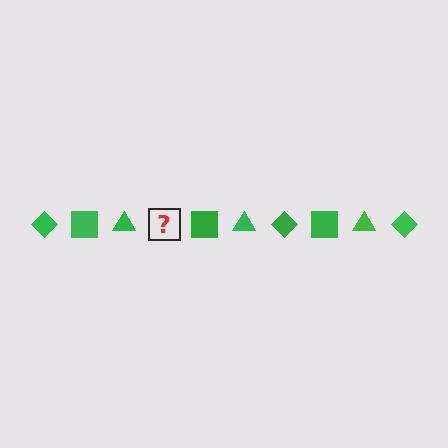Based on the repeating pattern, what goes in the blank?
The blank should be a green diamond.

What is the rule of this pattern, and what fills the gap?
The rule is that the pattern cycles through diamond, square, triangle shapes in green. The gap should be filled with a green diamond.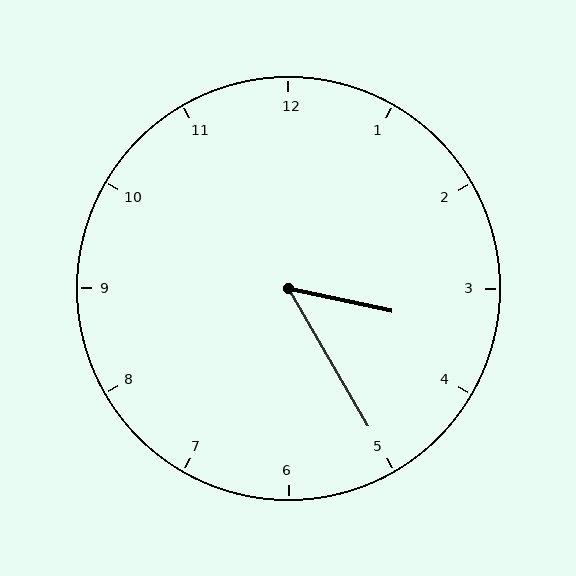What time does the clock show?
3:25.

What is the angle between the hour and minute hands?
Approximately 48 degrees.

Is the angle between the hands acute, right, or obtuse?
It is acute.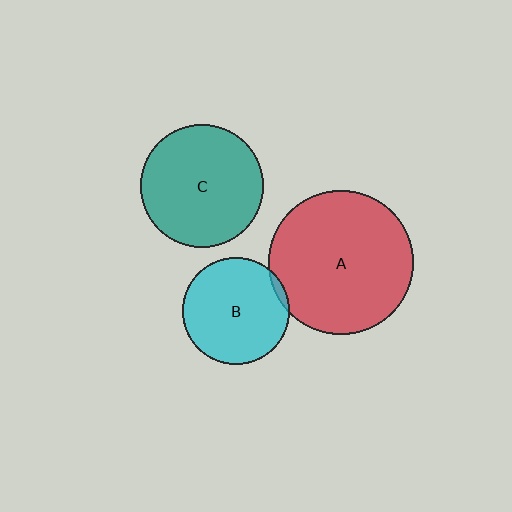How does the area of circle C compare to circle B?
Approximately 1.3 times.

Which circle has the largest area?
Circle A (red).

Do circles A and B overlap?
Yes.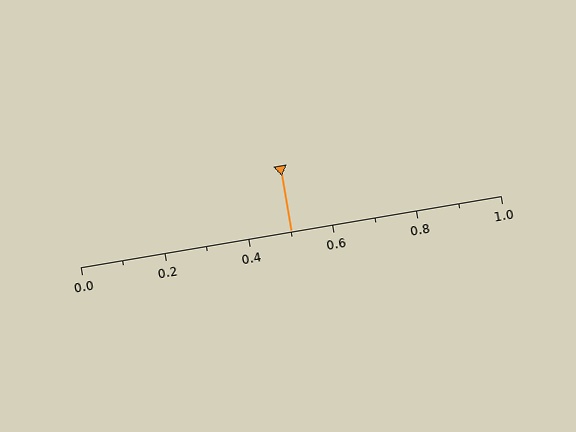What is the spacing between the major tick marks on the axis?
The major ticks are spaced 0.2 apart.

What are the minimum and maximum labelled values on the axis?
The axis runs from 0.0 to 1.0.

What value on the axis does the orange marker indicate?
The marker indicates approximately 0.5.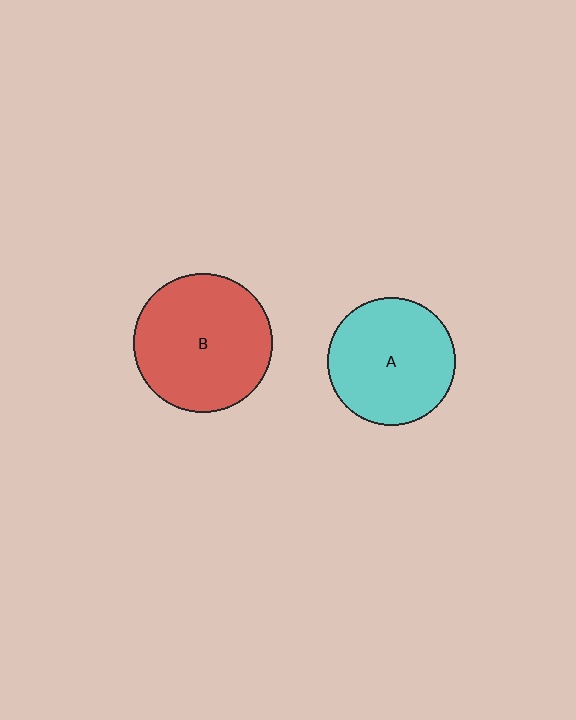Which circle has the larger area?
Circle B (red).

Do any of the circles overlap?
No, none of the circles overlap.